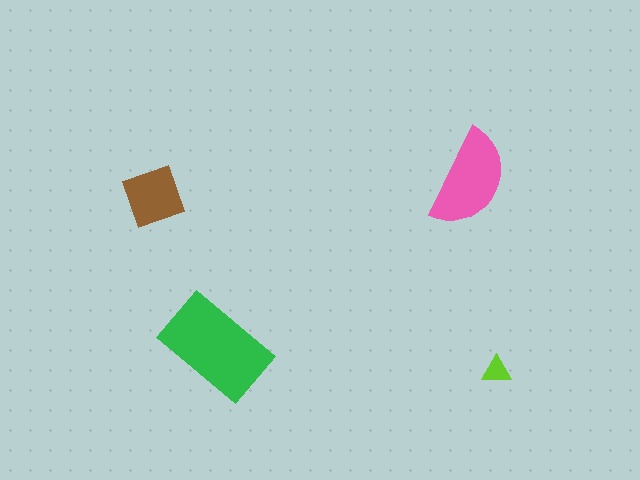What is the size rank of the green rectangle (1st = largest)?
1st.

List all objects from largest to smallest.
The green rectangle, the pink semicircle, the brown diamond, the lime triangle.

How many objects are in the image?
There are 4 objects in the image.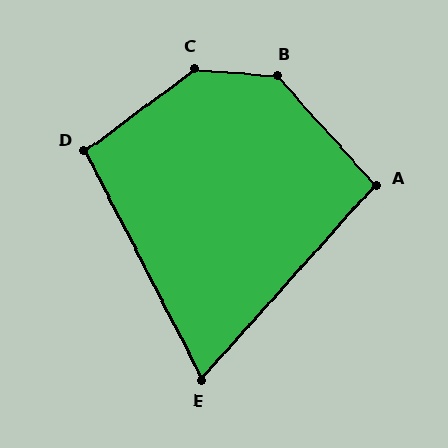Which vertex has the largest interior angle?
C, at approximately 139 degrees.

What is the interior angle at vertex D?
Approximately 100 degrees (obtuse).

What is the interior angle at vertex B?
Approximately 137 degrees (obtuse).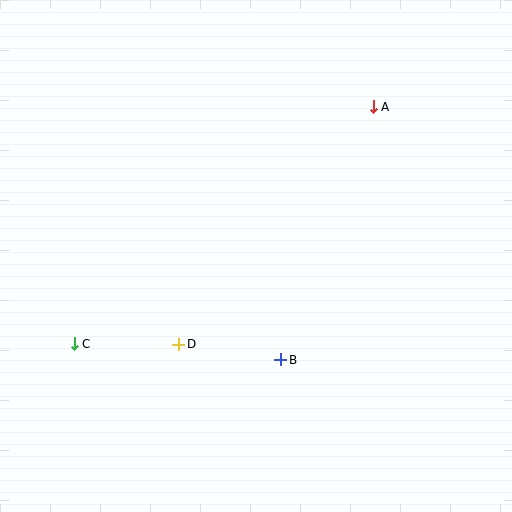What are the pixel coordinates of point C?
Point C is at (74, 344).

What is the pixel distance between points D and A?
The distance between D and A is 307 pixels.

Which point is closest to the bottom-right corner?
Point B is closest to the bottom-right corner.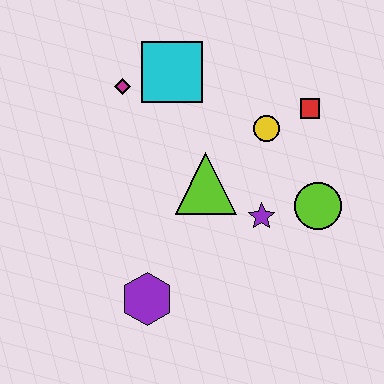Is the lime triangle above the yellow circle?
No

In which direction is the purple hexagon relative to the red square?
The purple hexagon is below the red square.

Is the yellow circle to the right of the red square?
No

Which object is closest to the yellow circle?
The red square is closest to the yellow circle.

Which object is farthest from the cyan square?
The purple hexagon is farthest from the cyan square.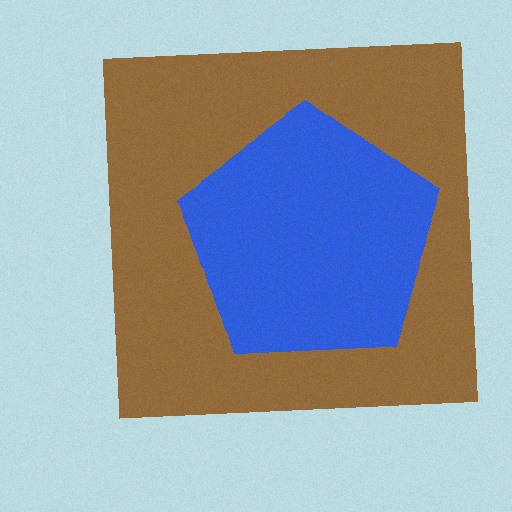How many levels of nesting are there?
2.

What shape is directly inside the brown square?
The blue pentagon.